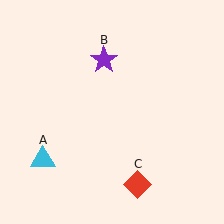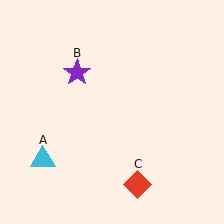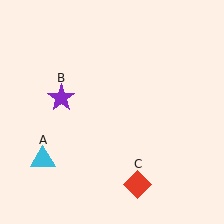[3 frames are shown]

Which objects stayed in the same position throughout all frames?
Cyan triangle (object A) and red diamond (object C) remained stationary.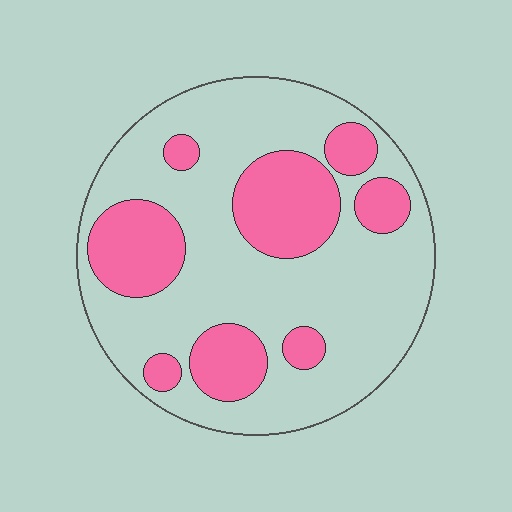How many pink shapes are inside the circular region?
8.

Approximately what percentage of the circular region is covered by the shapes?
Approximately 30%.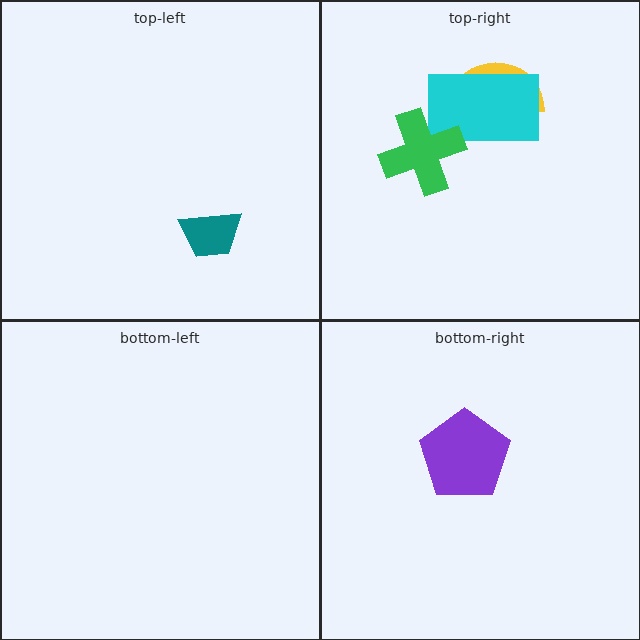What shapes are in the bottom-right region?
The purple pentagon.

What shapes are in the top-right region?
The yellow semicircle, the cyan rectangle, the green cross.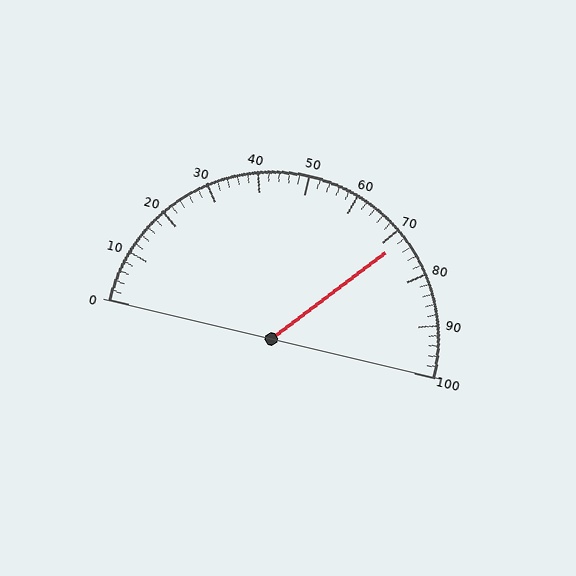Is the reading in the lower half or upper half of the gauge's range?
The reading is in the upper half of the range (0 to 100).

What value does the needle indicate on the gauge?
The needle indicates approximately 72.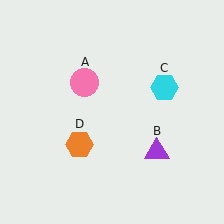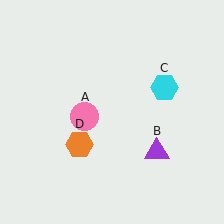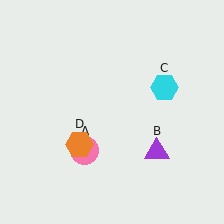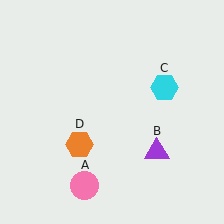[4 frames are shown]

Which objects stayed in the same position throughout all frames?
Purple triangle (object B) and cyan hexagon (object C) and orange hexagon (object D) remained stationary.